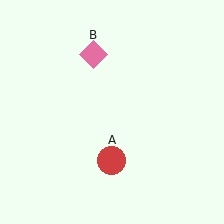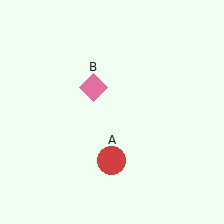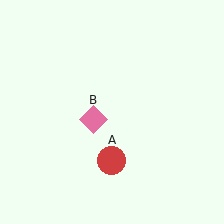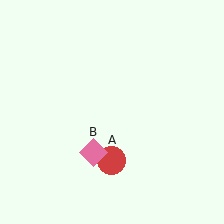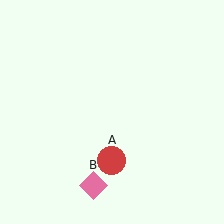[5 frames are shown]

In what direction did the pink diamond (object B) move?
The pink diamond (object B) moved down.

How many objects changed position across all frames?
1 object changed position: pink diamond (object B).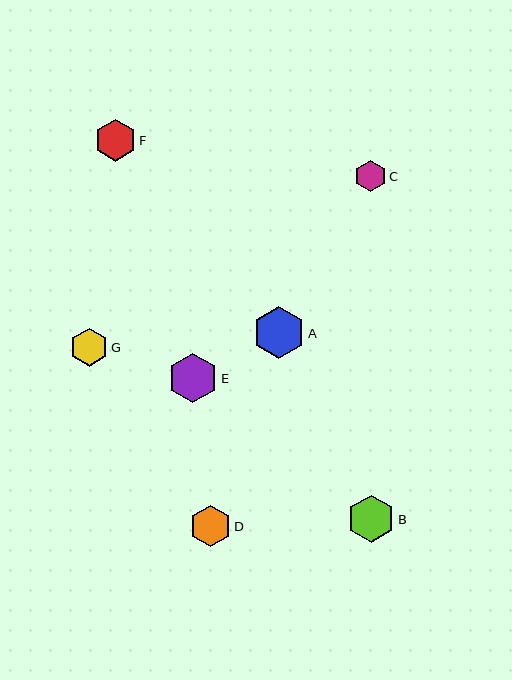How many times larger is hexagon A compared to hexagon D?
Hexagon A is approximately 1.2 times the size of hexagon D.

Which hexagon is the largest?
Hexagon A is the largest with a size of approximately 52 pixels.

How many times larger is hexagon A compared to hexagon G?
Hexagon A is approximately 1.4 times the size of hexagon G.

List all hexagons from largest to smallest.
From largest to smallest: A, E, B, F, D, G, C.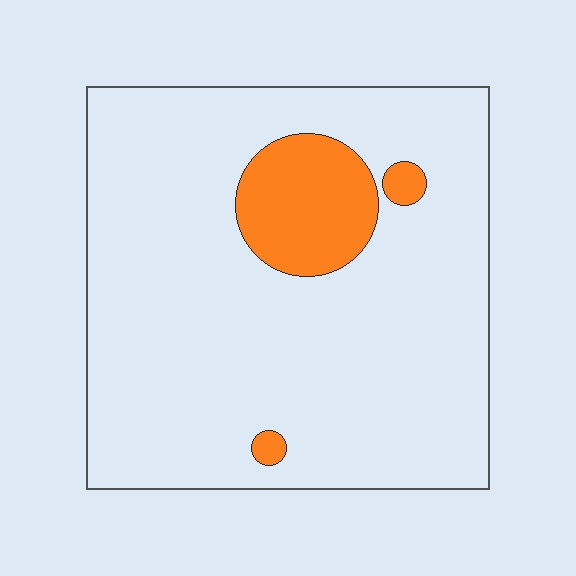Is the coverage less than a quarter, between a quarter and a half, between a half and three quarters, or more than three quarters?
Less than a quarter.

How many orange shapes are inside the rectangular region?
3.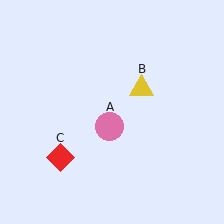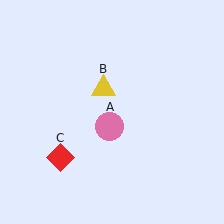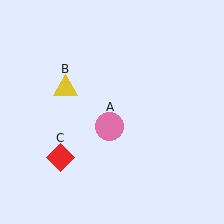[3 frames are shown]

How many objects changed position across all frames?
1 object changed position: yellow triangle (object B).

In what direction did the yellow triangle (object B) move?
The yellow triangle (object B) moved left.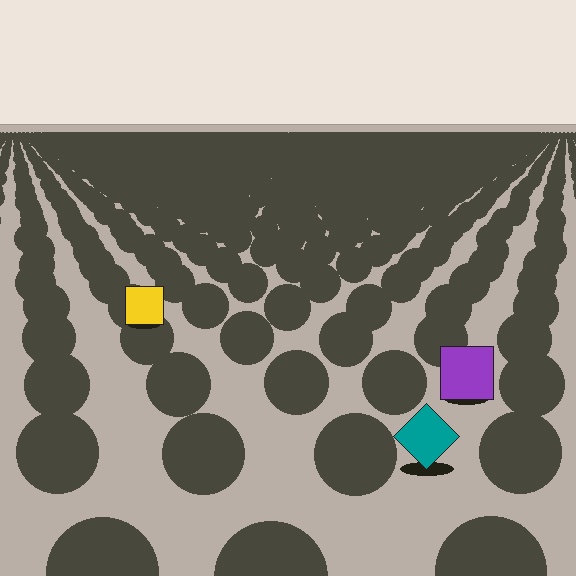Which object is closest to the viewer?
The teal diamond is closest. The texture marks near it are larger and more spread out.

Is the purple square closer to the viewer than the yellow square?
Yes. The purple square is closer — you can tell from the texture gradient: the ground texture is coarser near it.